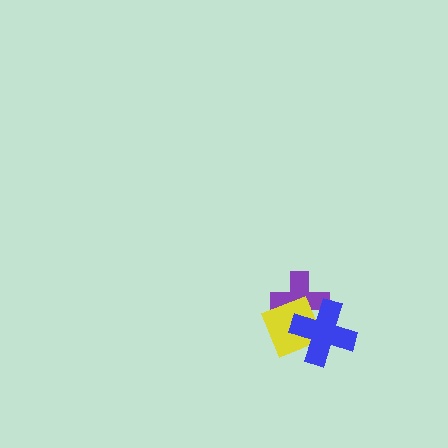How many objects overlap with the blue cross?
2 objects overlap with the blue cross.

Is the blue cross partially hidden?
No, no other shape covers it.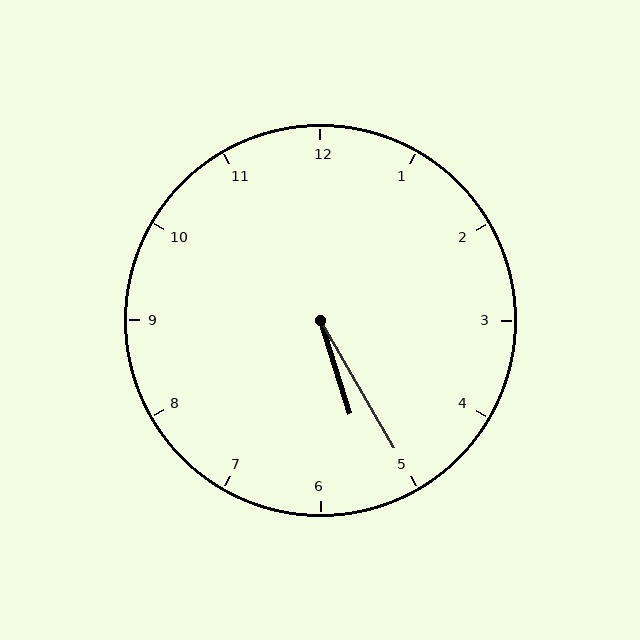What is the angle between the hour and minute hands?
Approximately 12 degrees.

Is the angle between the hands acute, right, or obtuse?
It is acute.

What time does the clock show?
5:25.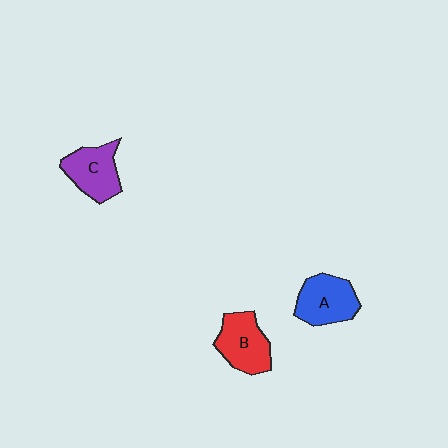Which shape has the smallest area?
Shape C (purple).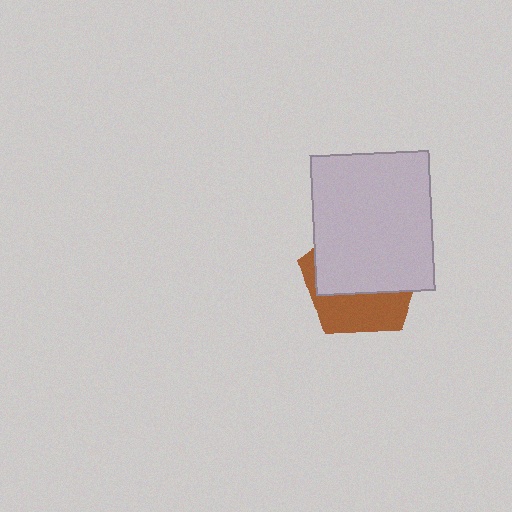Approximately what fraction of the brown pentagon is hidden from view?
Roughly 63% of the brown pentagon is hidden behind the light gray rectangle.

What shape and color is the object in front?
The object in front is a light gray rectangle.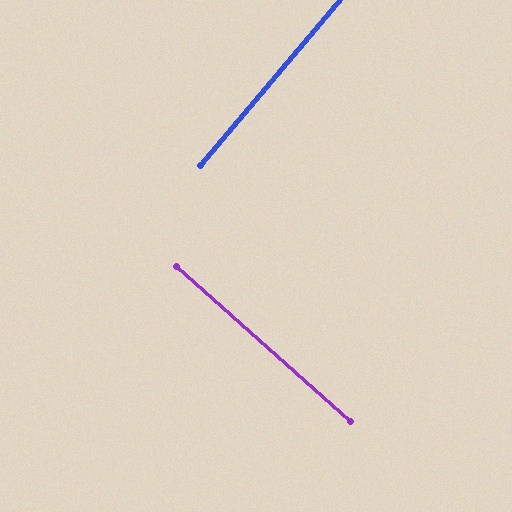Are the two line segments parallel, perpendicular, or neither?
Perpendicular — they meet at approximately 88°.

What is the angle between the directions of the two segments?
Approximately 88 degrees.